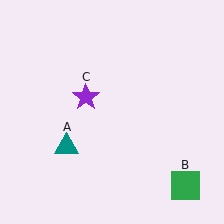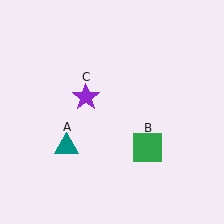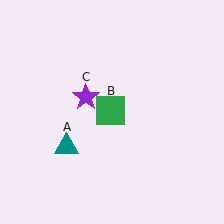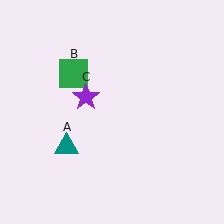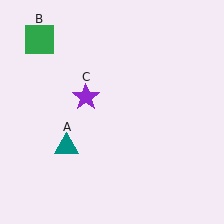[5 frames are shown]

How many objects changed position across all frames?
1 object changed position: green square (object B).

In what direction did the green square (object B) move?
The green square (object B) moved up and to the left.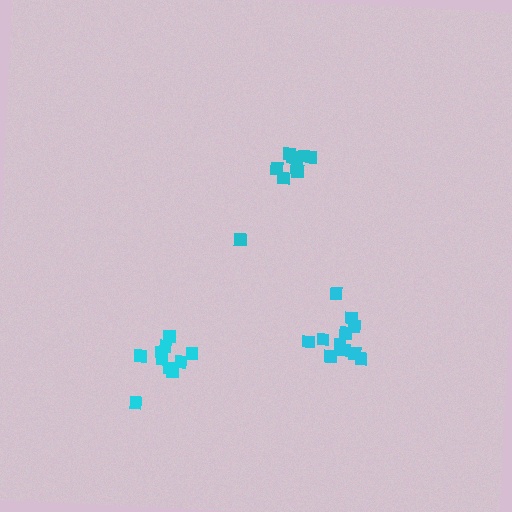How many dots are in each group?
Group 1: 12 dots, Group 2: 9 dots, Group 3: 10 dots (31 total).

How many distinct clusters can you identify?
There are 3 distinct clusters.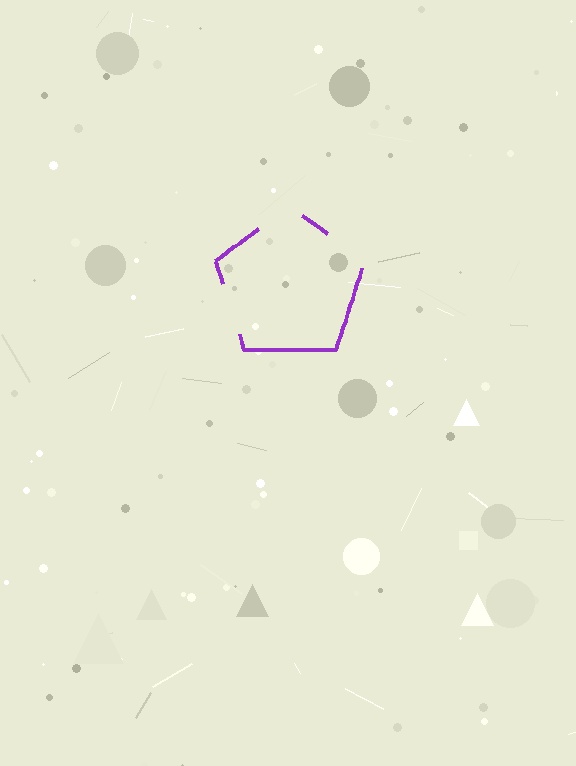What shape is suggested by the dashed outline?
The dashed outline suggests a pentagon.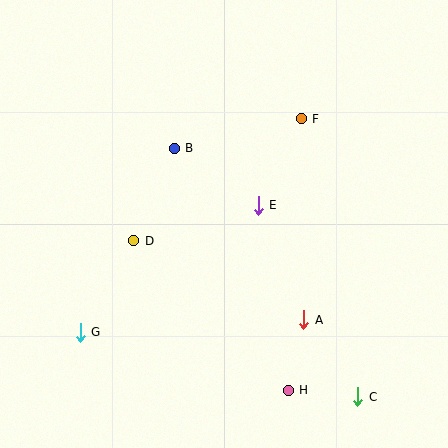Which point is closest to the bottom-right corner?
Point C is closest to the bottom-right corner.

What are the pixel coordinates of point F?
Point F is at (302, 119).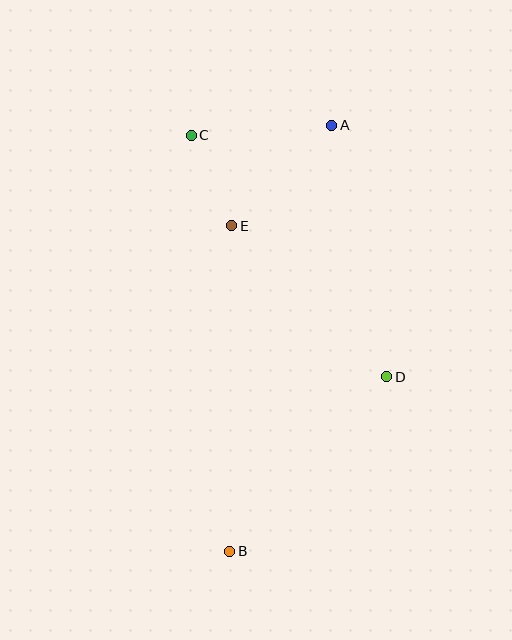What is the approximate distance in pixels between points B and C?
The distance between B and C is approximately 418 pixels.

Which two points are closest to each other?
Points C and E are closest to each other.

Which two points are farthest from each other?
Points A and B are farthest from each other.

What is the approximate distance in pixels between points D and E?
The distance between D and E is approximately 216 pixels.